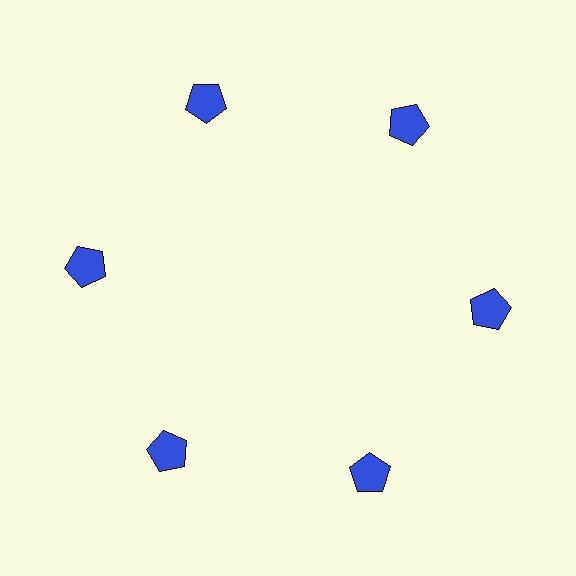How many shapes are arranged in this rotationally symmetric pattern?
There are 6 shapes, arranged in 6 groups of 1.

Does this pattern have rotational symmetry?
Yes, this pattern has 6-fold rotational symmetry. It looks the same after rotating 60 degrees around the center.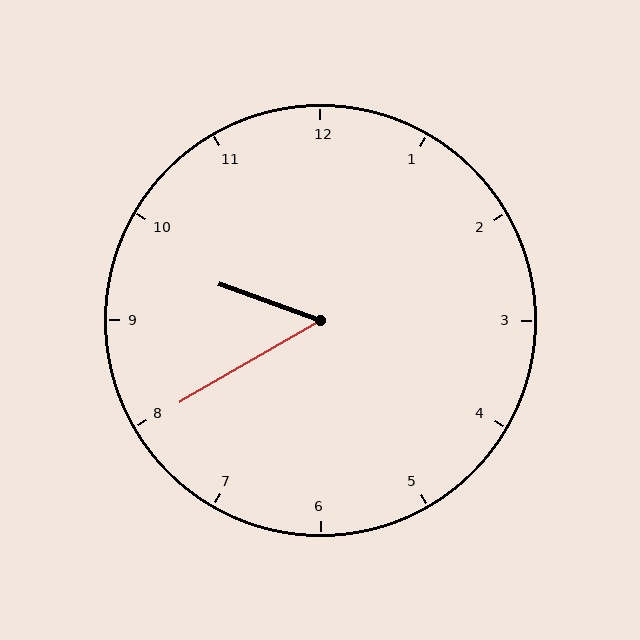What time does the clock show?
9:40.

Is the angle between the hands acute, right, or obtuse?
It is acute.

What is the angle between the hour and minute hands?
Approximately 50 degrees.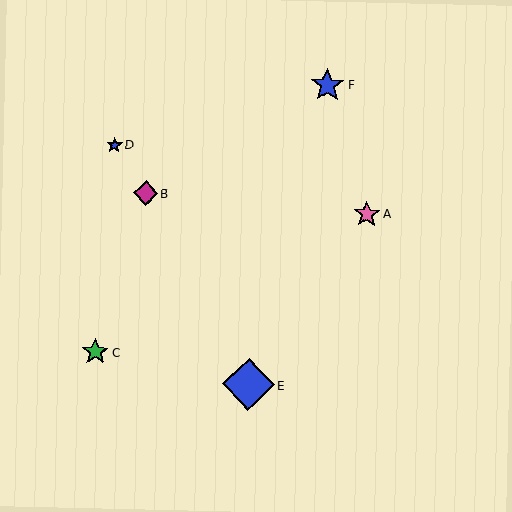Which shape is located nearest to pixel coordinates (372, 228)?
The pink star (labeled A) at (367, 214) is nearest to that location.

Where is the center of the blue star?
The center of the blue star is at (327, 85).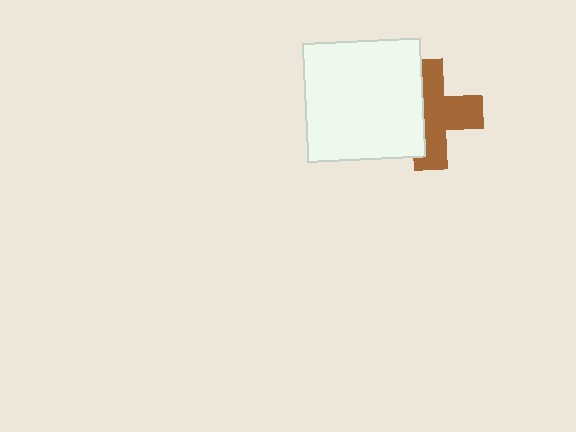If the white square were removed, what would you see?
You would see the complete brown cross.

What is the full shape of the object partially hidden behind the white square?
The partially hidden object is a brown cross.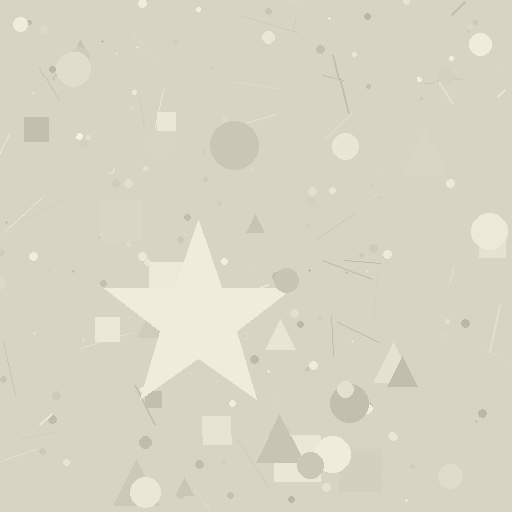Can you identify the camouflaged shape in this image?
The camouflaged shape is a star.